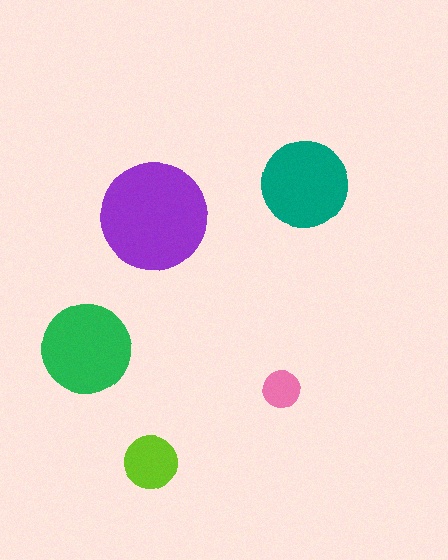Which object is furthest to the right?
The teal circle is rightmost.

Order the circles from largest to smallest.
the purple one, the green one, the teal one, the lime one, the pink one.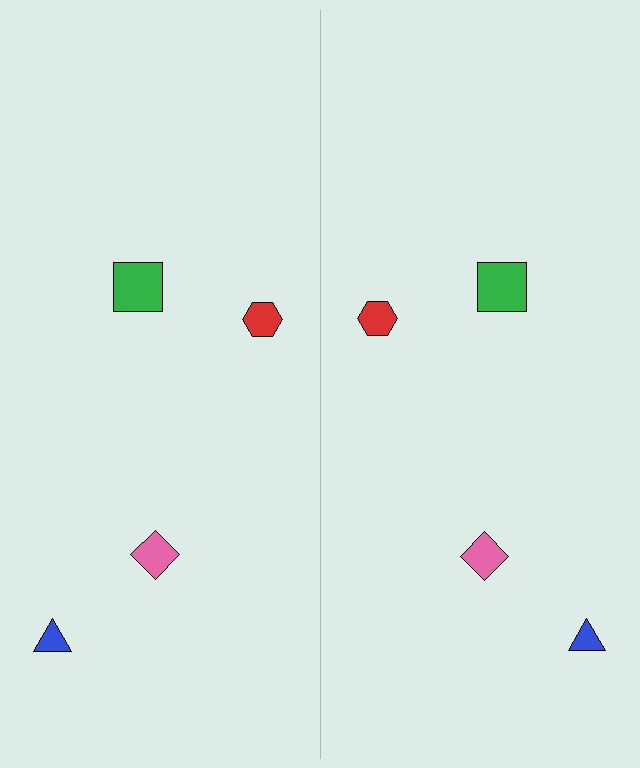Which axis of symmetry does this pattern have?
The pattern has a vertical axis of symmetry running through the center of the image.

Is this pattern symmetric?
Yes, this pattern has bilateral (reflection) symmetry.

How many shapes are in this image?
There are 8 shapes in this image.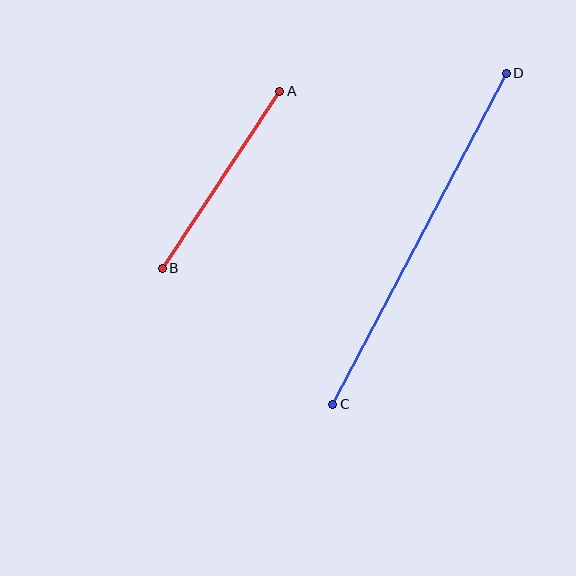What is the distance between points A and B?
The distance is approximately 213 pixels.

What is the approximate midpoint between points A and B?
The midpoint is at approximately (221, 180) pixels.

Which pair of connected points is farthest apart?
Points C and D are farthest apart.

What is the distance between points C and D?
The distance is approximately 374 pixels.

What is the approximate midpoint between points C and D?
The midpoint is at approximately (419, 239) pixels.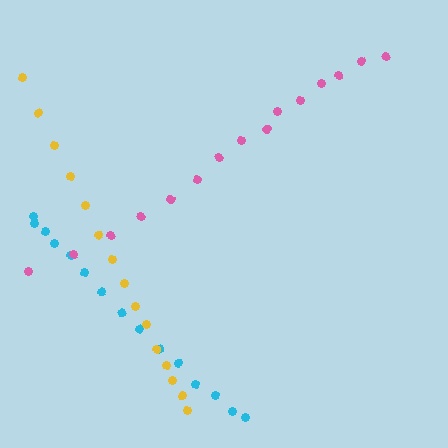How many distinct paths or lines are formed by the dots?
There are 3 distinct paths.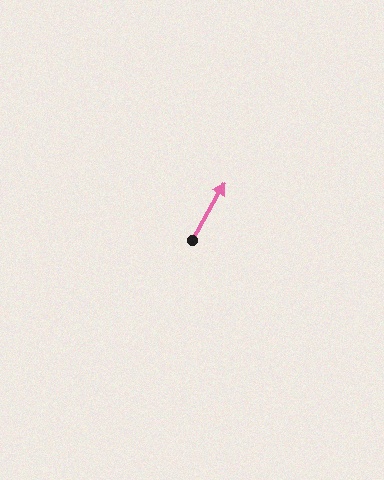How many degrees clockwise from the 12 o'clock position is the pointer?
Approximately 29 degrees.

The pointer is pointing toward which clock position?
Roughly 1 o'clock.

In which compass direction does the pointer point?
Northeast.